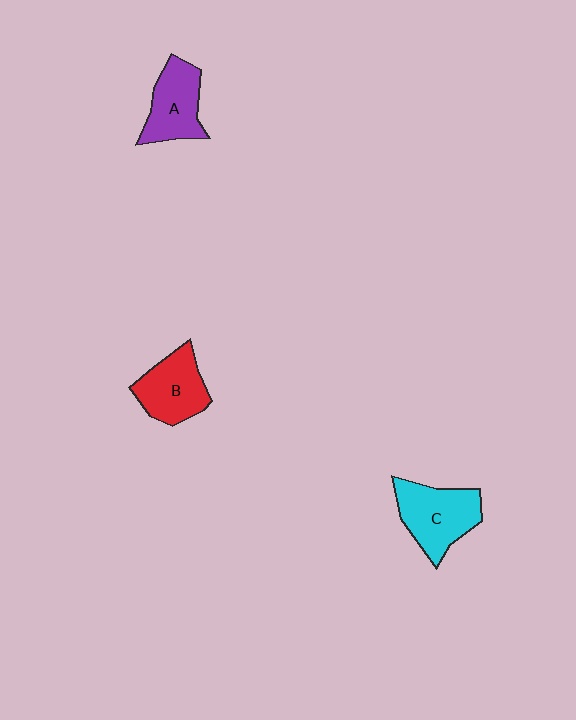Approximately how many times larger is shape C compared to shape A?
Approximately 1.2 times.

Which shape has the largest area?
Shape C (cyan).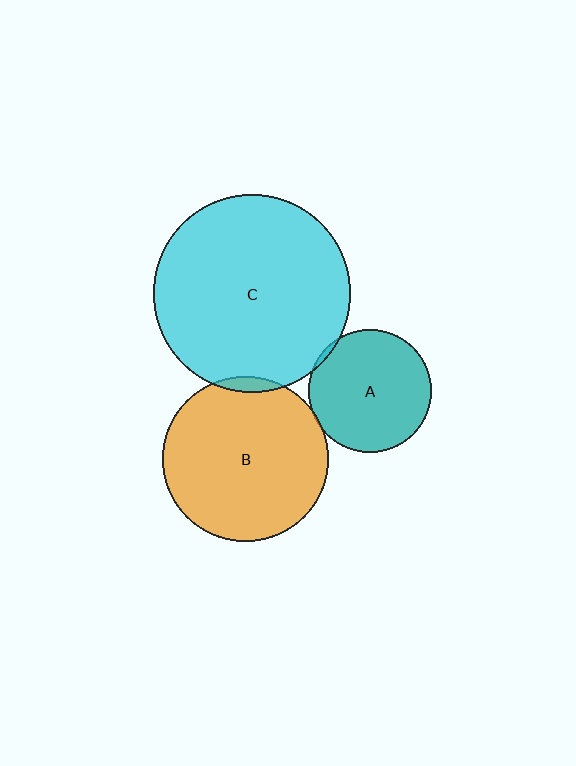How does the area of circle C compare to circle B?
Approximately 1.4 times.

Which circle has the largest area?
Circle C (cyan).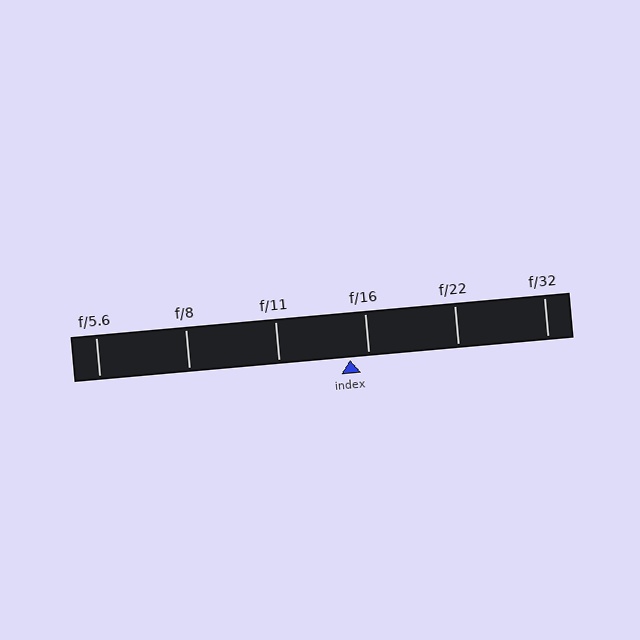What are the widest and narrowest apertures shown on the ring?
The widest aperture shown is f/5.6 and the narrowest is f/32.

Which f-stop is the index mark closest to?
The index mark is closest to f/16.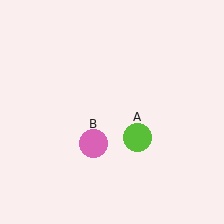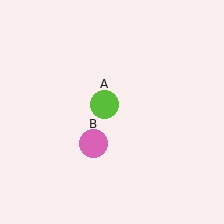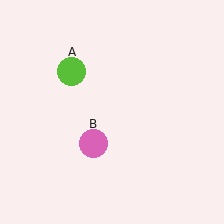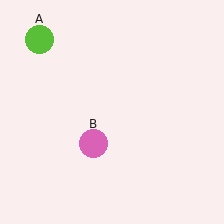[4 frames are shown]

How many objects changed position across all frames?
1 object changed position: lime circle (object A).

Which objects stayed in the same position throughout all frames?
Pink circle (object B) remained stationary.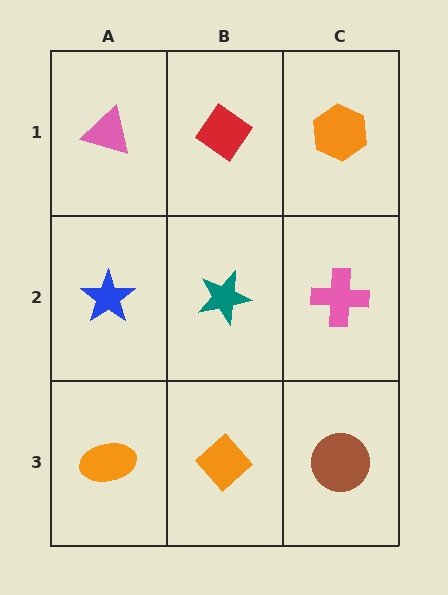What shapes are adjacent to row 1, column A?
A blue star (row 2, column A), a red diamond (row 1, column B).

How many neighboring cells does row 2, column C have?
3.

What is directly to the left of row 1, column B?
A pink triangle.